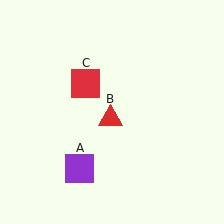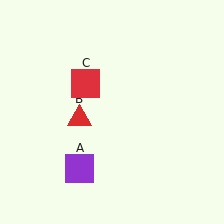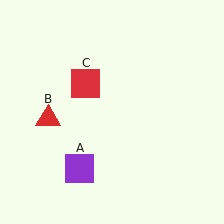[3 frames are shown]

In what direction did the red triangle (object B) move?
The red triangle (object B) moved left.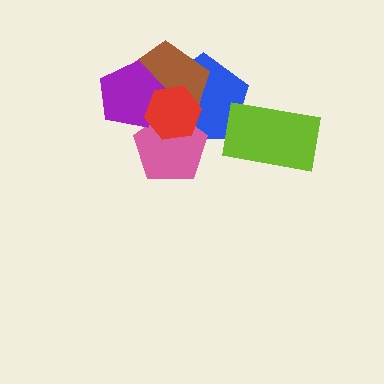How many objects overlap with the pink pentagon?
4 objects overlap with the pink pentagon.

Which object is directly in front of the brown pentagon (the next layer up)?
The purple pentagon is directly in front of the brown pentagon.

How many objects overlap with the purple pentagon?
4 objects overlap with the purple pentagon.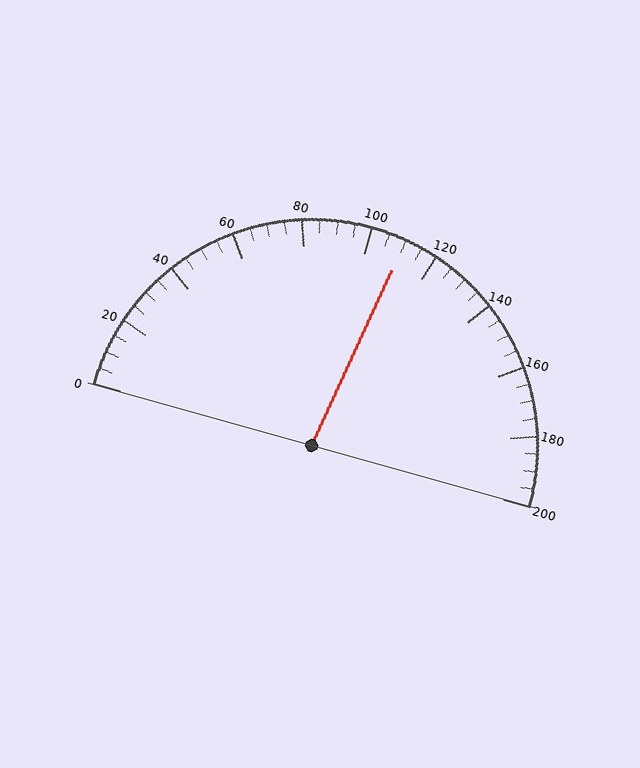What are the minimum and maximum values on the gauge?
The gauge ranges from 0 to 200.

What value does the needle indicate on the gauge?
The needle indicates approximately 110.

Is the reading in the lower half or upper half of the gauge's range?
The reading is in the upper half of the range (0 to 200).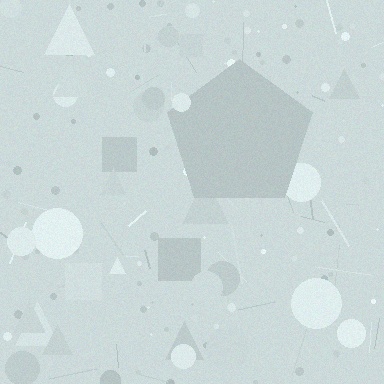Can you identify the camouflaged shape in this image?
The camouflaged shape is a pentagon.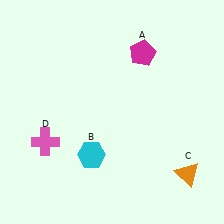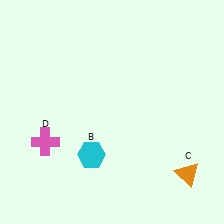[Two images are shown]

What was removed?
The magenta pentagon (A) was removed in Image 2.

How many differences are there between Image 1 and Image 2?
There is 1 difference between the two images.